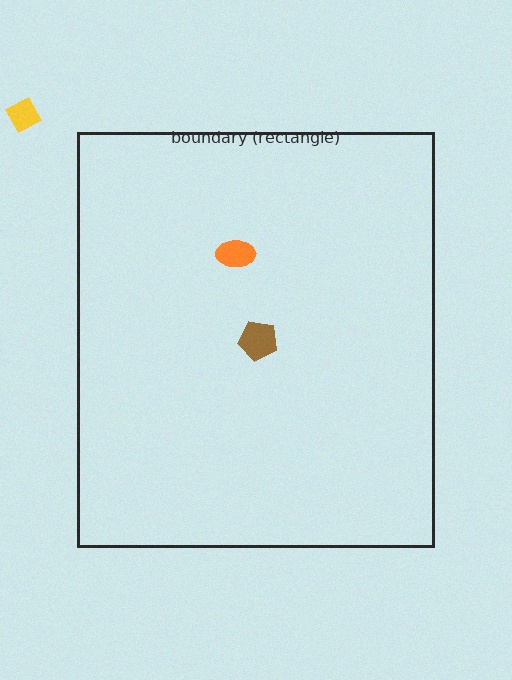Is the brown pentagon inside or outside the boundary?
Inside.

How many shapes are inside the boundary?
2 inside, 1 outside.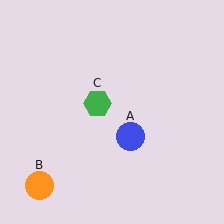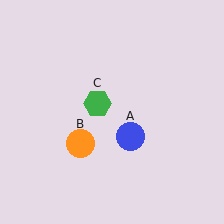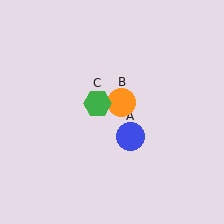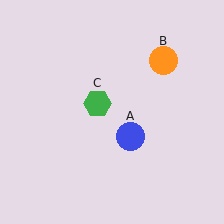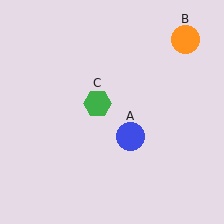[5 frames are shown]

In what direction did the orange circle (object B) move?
The orange circle (object B) moved up and to the right.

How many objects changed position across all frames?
1 object changed position: orange circle (object B).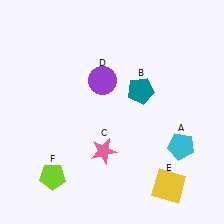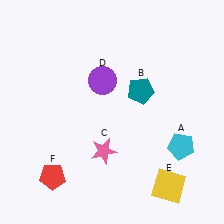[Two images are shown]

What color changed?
The pentagon (F) changed from lime in Image 1 to red in Image 2.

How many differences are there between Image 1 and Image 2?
There is 1 difference between the two images.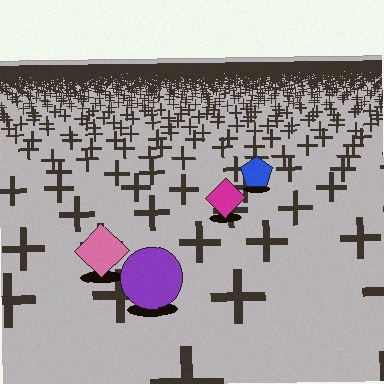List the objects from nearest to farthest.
From nearest to farthest: the purple circle, the pink diamond, the magenta diamond, the blue pentagon.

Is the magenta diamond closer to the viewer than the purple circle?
No. The purple circle is closer — you can tell from the texture gradient: the ground texture is coarser near it.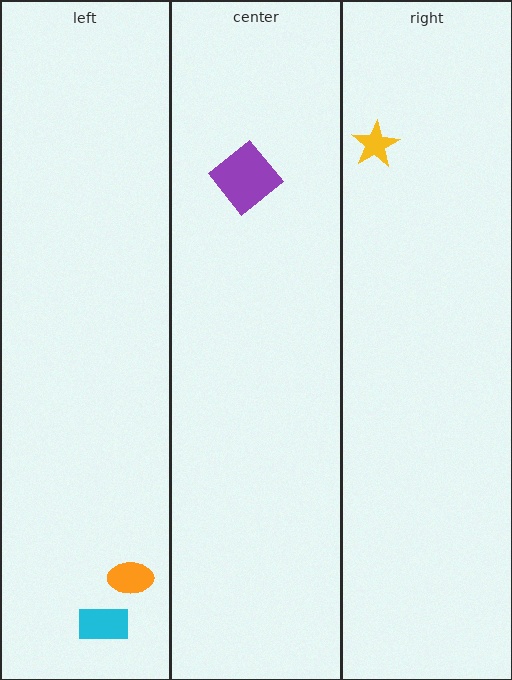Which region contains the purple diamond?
The center region.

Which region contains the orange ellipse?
The left region.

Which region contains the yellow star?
The right region.